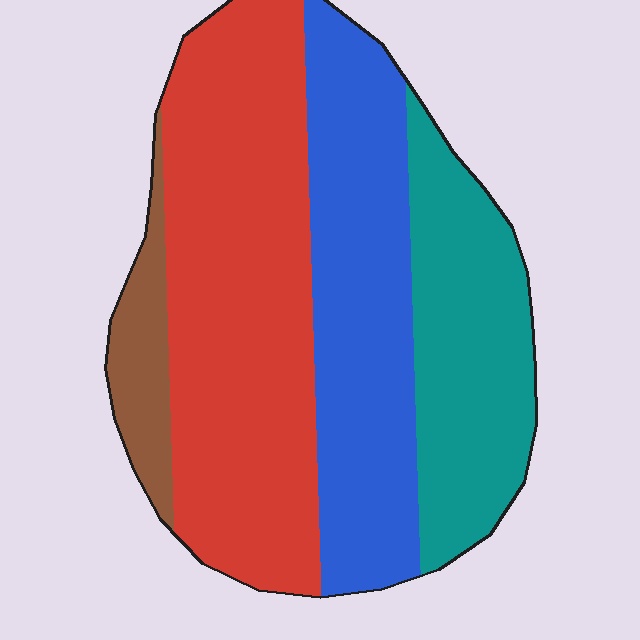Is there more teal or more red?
Red.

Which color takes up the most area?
Red, at roughly 40%.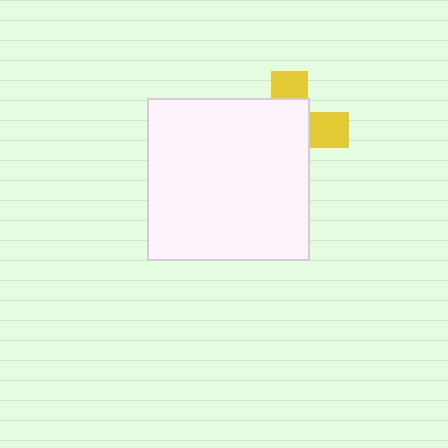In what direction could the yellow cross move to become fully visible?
The yellow cross could move toward the upper-right. That would shift it out from behind the white square entirely.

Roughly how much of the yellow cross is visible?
A small part of it is visible (roughly 33%).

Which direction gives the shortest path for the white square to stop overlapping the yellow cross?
Moving toward the lower-left gives the shortest separation.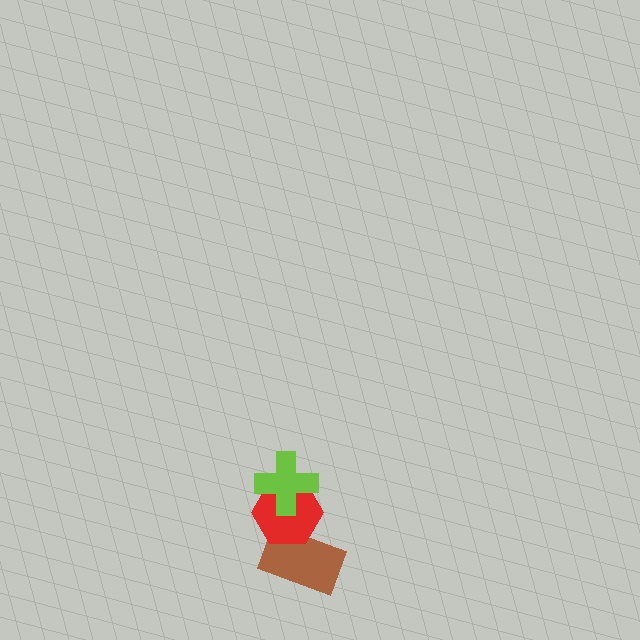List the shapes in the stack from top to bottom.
From top to bottom: the lime cross, the red hexagon, the brown rectangle.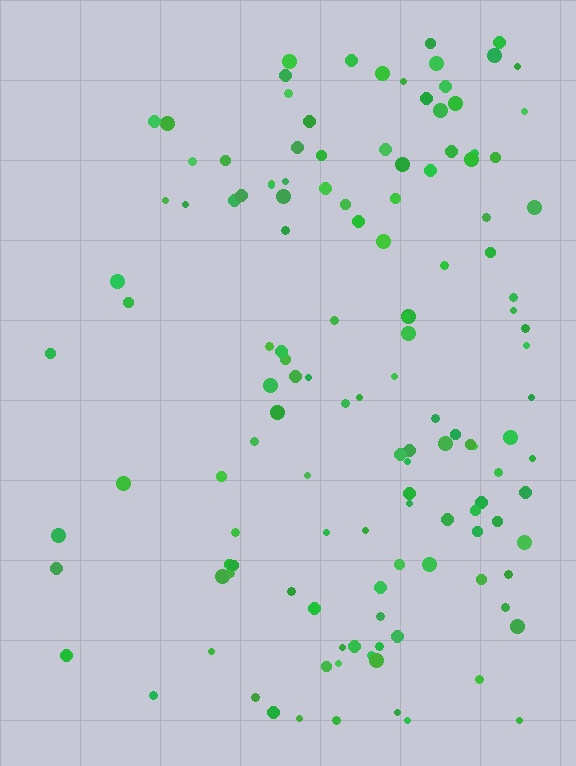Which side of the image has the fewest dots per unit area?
The left.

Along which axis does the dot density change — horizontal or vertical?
Horizontal.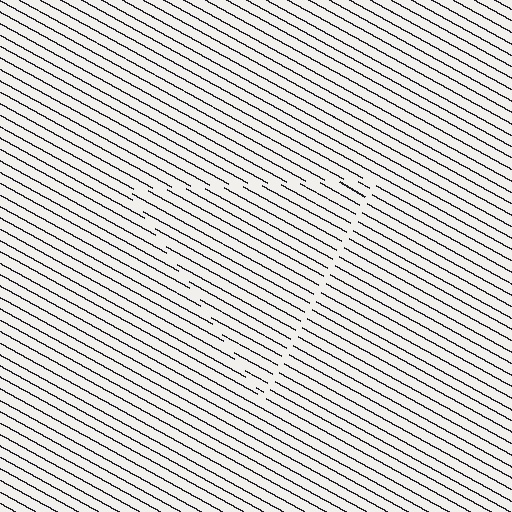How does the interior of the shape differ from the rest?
The interior of the shape contains the same grating, shifted by half a period — the contour is defined by the phase discontinuity where line-ends from the inner and outer gratings abut.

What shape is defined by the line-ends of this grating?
An illusory triangle. The interior of the shape contains the same grating, shifted by half a period — the contour is defined by the phase discontinuity where line-ends from the inner and outer gratings abut.